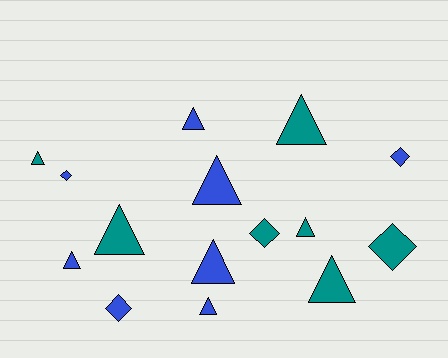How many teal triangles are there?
There are 5 teal triangles.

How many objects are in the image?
There are 15 objects.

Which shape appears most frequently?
Triangle, with 10 objects.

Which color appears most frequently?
Blue, with 8 objects.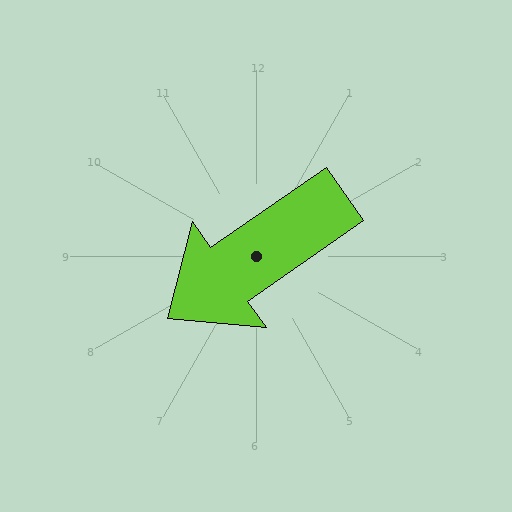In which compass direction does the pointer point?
Southwest.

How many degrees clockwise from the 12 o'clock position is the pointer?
Approximately 235 degrees.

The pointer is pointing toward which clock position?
Roughly 8 o'clock.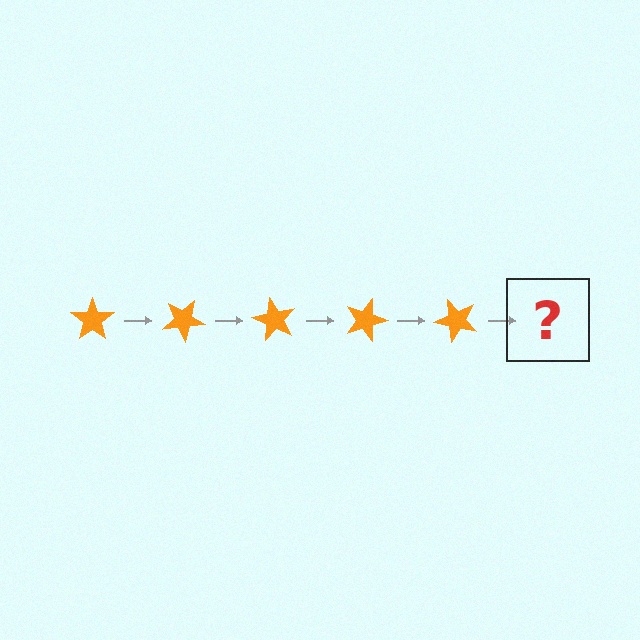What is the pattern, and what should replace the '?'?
The pattern is that the star rotates 30 degrees each step. The '?' should be an orange star rotated 150 degrees.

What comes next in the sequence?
The next element should be an orange star rotated 150 degrees.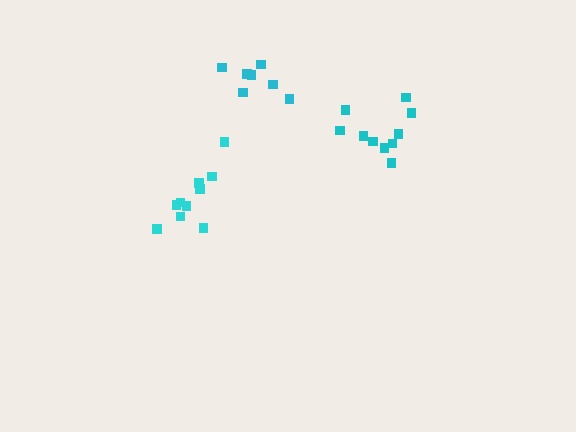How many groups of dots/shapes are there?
There are 3 groups.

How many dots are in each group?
Group 1: 10 dots, Group 2: 10 dots, Group 3: 7 dots (27 total).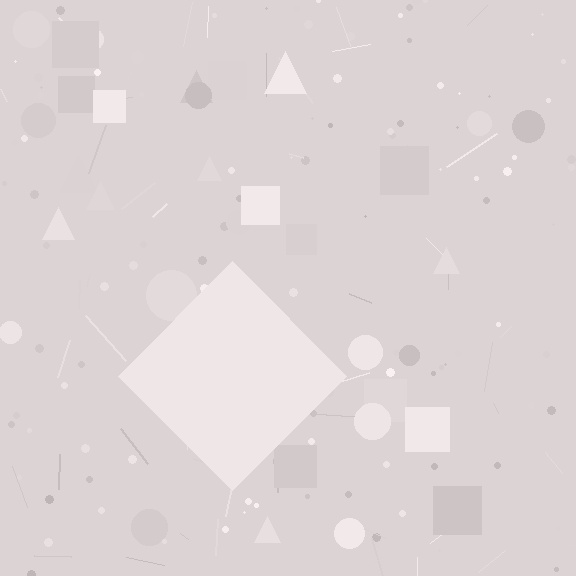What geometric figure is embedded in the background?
A diamond is embedded in the background.